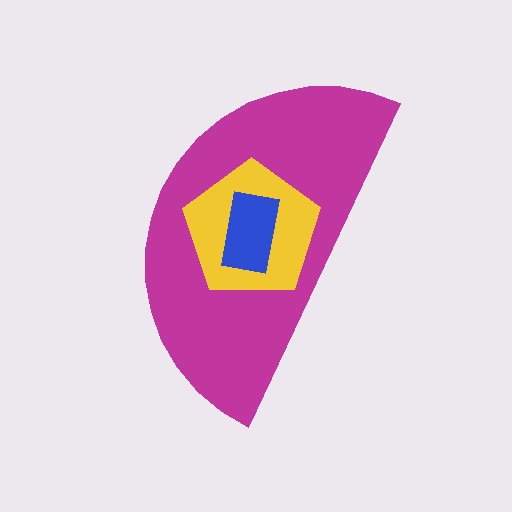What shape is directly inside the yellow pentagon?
The blue rectangle.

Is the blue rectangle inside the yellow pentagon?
Yes.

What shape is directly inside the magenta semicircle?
The yellow pentagon.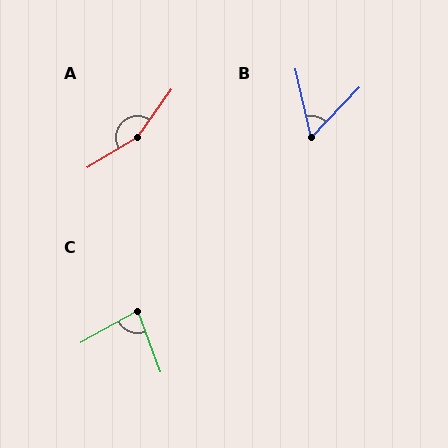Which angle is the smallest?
B, at approximately 57 degrees.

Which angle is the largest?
A, at approximately 156 degrees.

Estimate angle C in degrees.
Approximately 81 degrees.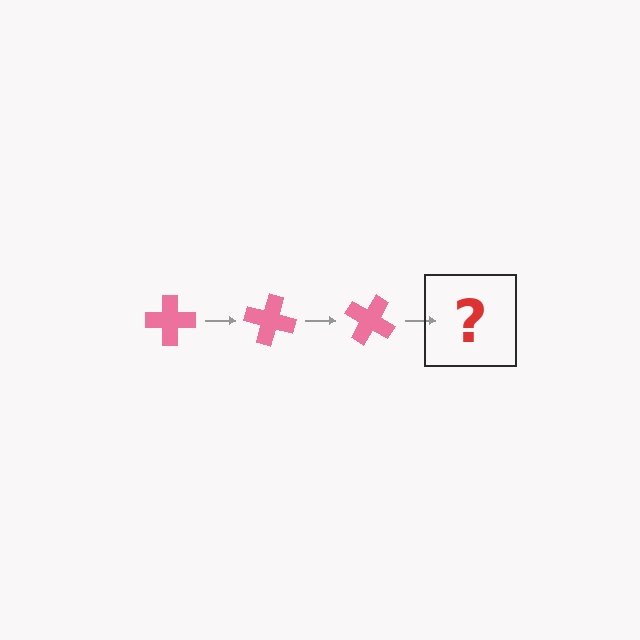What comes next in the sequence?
The next element should be a pink cross rotated 45 degrees.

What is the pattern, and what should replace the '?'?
The pattern is that the cross rotates 15 degrees each step. The '?' should be a pink cross rotated 45 degrees.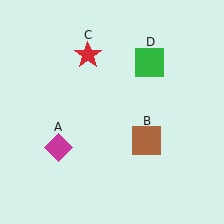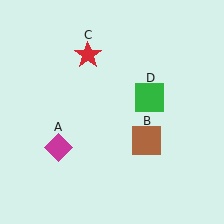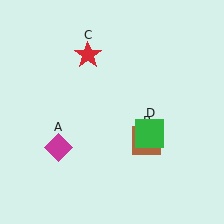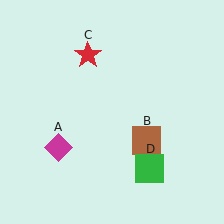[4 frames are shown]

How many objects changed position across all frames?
1 object changed position: green square (object D).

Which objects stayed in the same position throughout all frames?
Magenta diamond (object A) and brown square (object B) and red star (object C) remained stationary.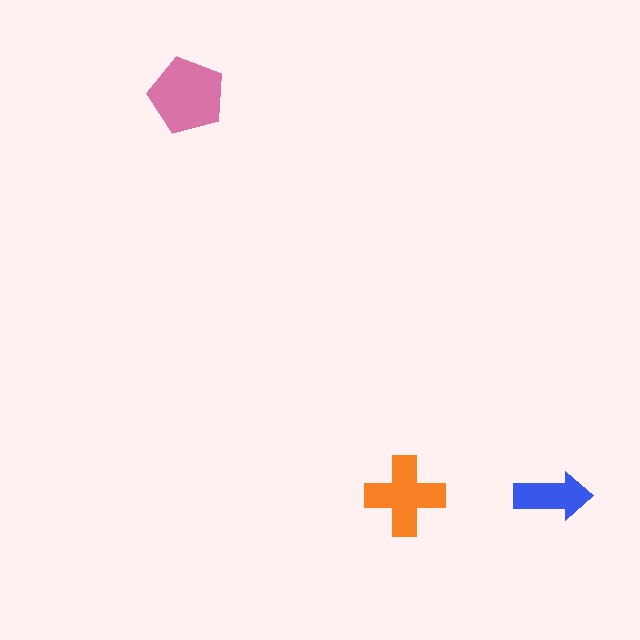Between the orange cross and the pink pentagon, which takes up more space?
The pink pentagon.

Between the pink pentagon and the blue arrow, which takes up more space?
The pink pentagon.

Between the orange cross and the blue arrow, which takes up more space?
The orange cross.